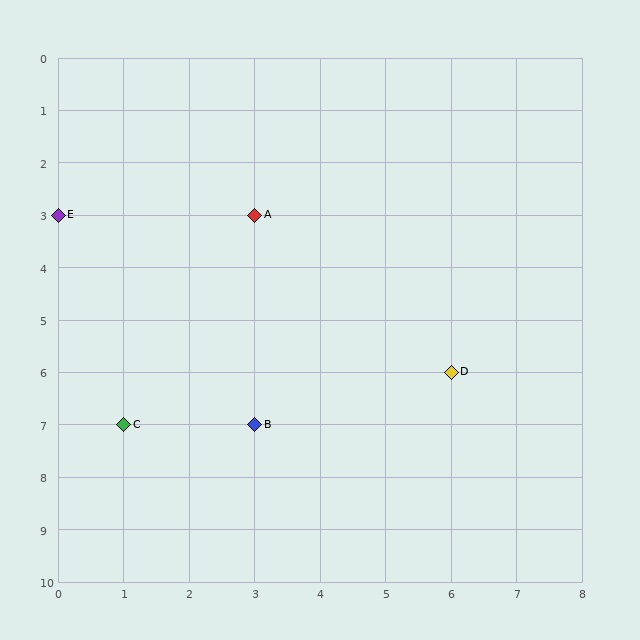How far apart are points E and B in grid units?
Points E and B are 3 columns and 4 rows apart (about 5.0 grid units diagonally).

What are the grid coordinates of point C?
Point C is at grid coordinates (1, 7).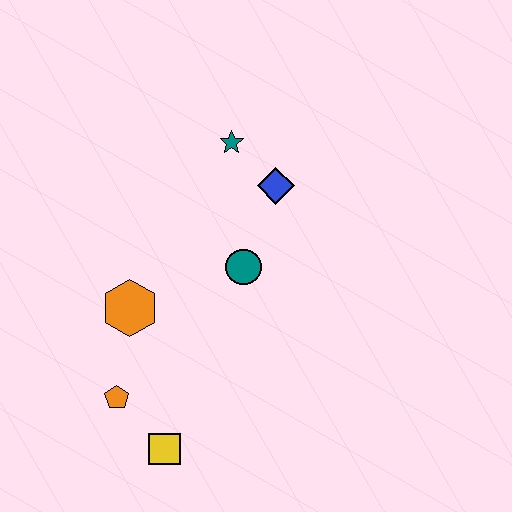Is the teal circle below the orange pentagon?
No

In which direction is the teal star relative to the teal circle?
The teal star is above the teal circle.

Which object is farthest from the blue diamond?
The yellow square is farthest from the blue diamond.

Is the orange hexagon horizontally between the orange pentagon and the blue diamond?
Yes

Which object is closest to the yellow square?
The orange pentagon is closest to the yellow square.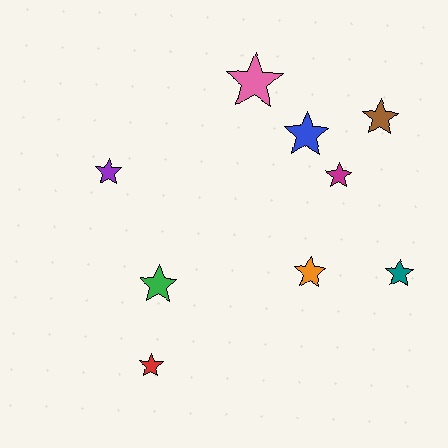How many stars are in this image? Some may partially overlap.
There are 9 stars.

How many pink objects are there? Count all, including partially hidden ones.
There is 1 pink object.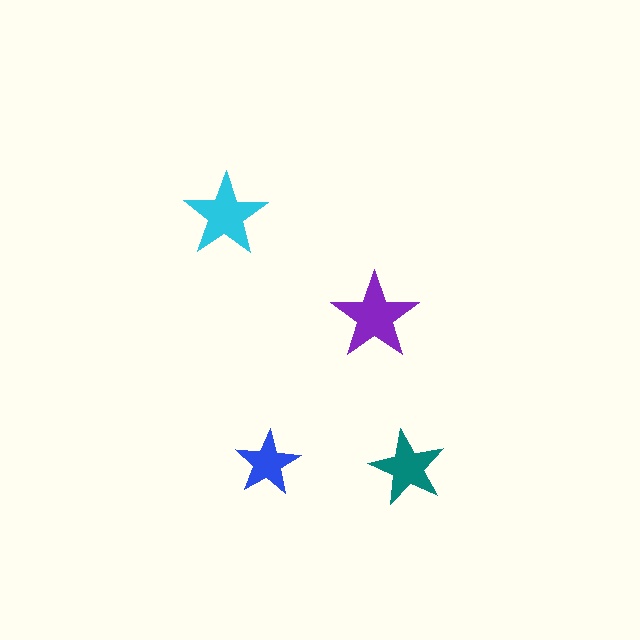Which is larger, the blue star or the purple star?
The purple one.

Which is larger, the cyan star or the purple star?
The purple one.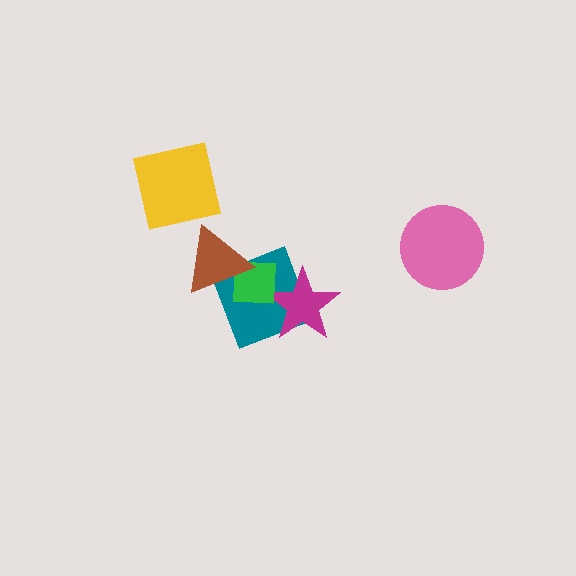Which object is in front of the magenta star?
The green square is in front of the magenta star.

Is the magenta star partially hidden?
Yes, it is partially covered by another shape.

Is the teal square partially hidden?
Yes, it is partially covered by another shape.